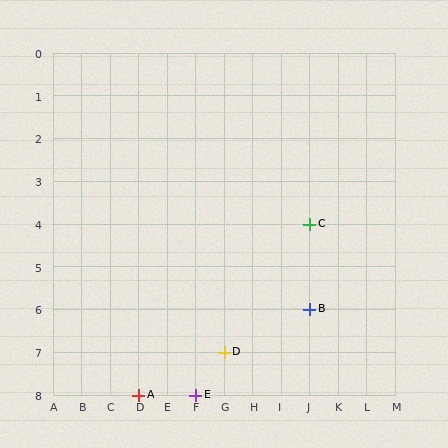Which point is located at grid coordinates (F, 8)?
Point E is at (F, 8).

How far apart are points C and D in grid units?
Points C and D are 3 columns and 3 rows apart (about 4.2 grid units diagonally).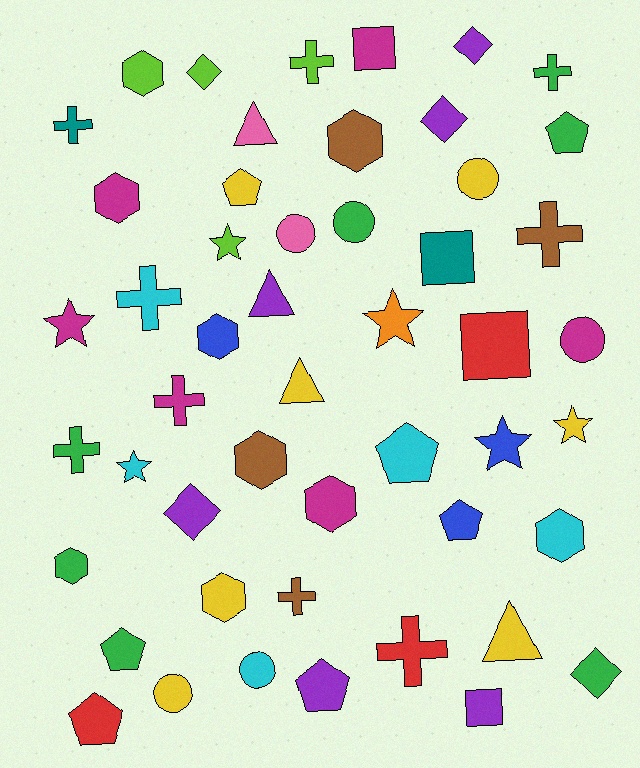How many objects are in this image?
There are 50 objects.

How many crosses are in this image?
There are 9 crosses.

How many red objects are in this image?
There are 3 red objects.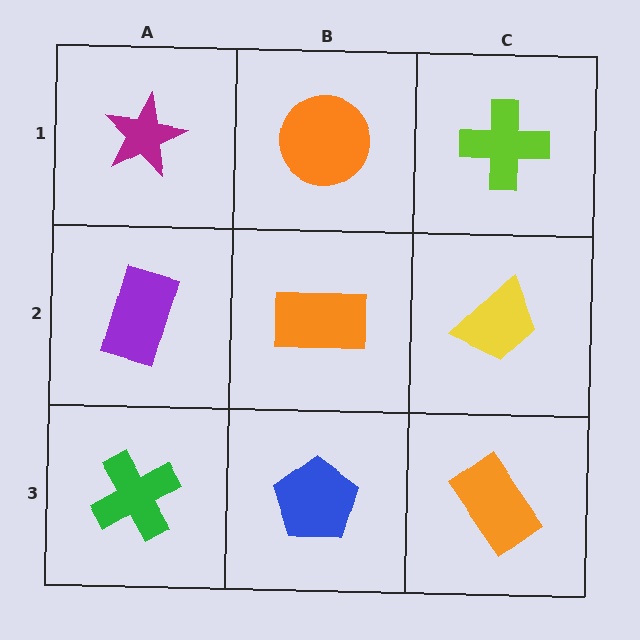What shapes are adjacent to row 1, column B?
An orange rectangle (row 2, column B), a magenta star (row 1, column A), a lime cross (row 1, column C).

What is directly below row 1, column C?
A yellow trapezoid.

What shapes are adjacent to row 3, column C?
A yellow trapezoid (row 2, column C), a blue pentagon (row 3, column B).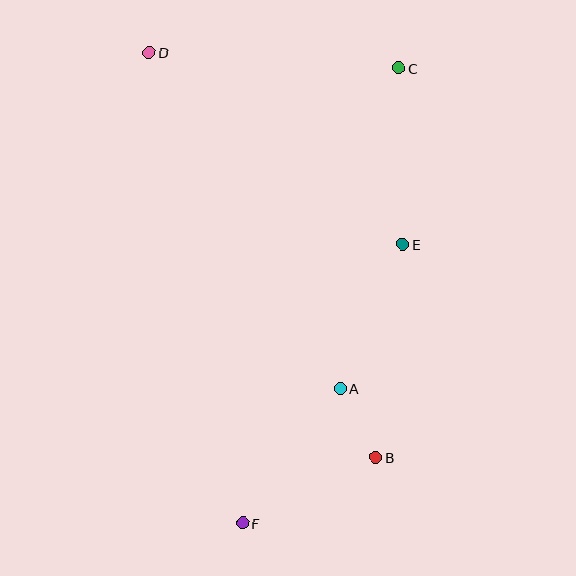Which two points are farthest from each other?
Points C and F are farthest from each other.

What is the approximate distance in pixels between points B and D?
The distance between B and D is approximately 464 pixels.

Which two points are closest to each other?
Points A and B are closest to each other.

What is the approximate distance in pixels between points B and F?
The distance between B and F is approximately 149 pixels.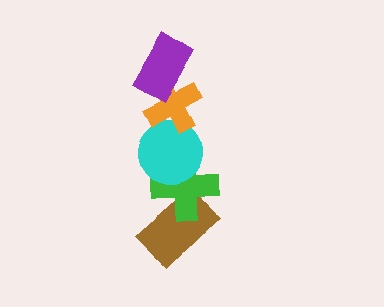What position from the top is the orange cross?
The orange cross is 2nd from the top.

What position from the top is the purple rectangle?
The purple rectangle is 1st from the top.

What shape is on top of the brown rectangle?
The green cross is on top of the brown rectangle.